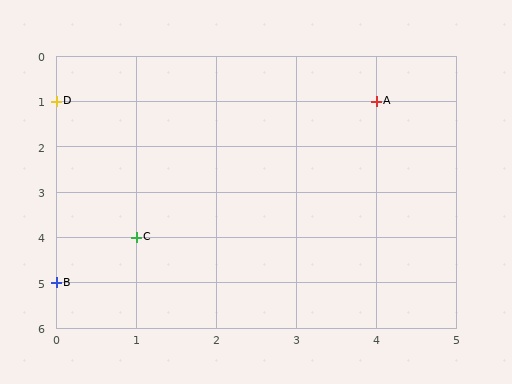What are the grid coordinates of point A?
Point A is at grid coordinates (4, 1).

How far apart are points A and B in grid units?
Points A and B are 4 columns and 4 rows apart (about 5.7 grid units diagonally).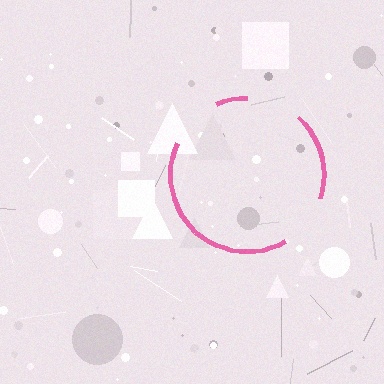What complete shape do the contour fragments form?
The contour fragments form a circle.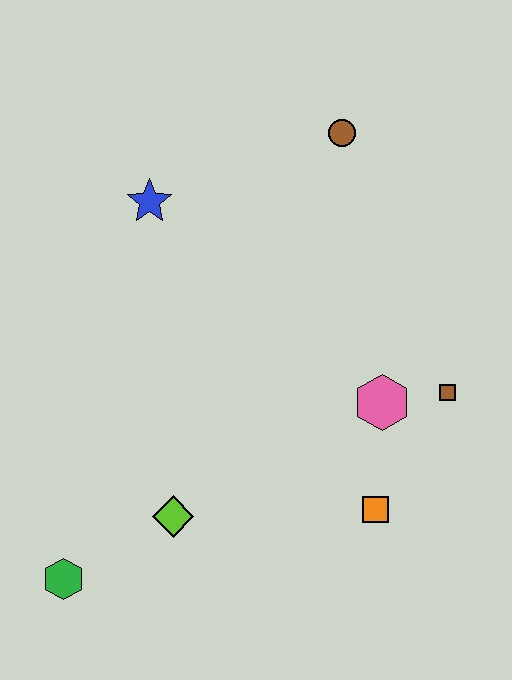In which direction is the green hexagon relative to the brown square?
The green hexagon is to the left of the brown square.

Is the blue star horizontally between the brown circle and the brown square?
No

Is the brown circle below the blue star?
No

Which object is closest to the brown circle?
The blue star is closest to the brown circle.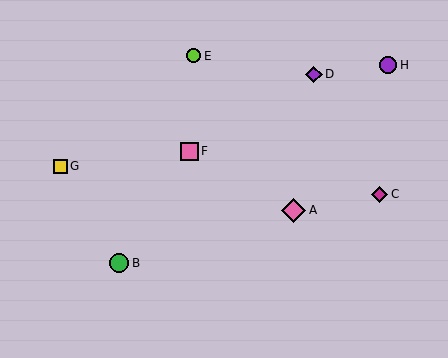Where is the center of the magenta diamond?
The center of the magenta diamond is at (380, 194).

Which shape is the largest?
The pink diamond (labeled A) is the largest.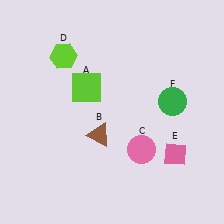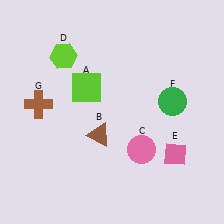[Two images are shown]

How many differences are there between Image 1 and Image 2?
There is 1 difference between the two images.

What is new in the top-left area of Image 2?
A brown cross (G) was added in the top-left area of Image 2.